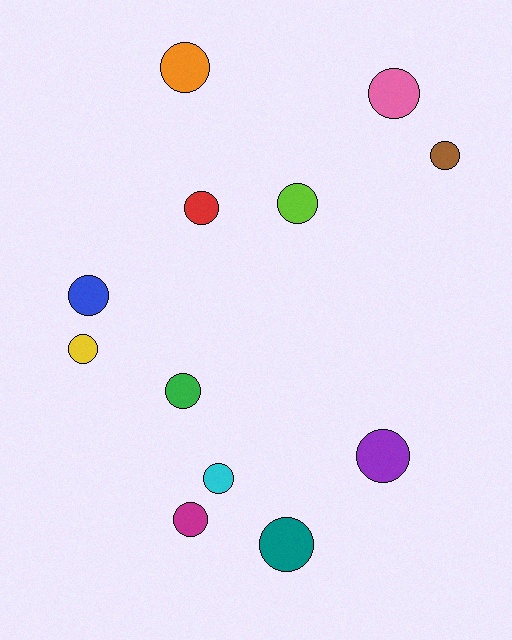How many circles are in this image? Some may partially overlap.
There are 12 circles.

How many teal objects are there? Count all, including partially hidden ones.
There is 1 teal object.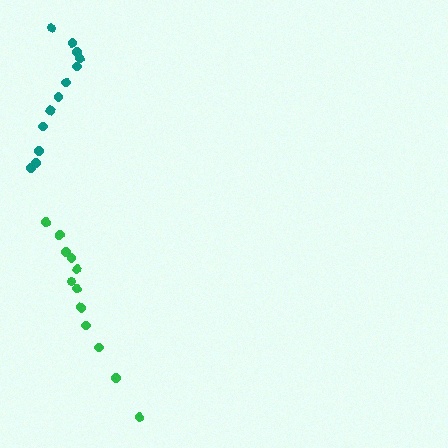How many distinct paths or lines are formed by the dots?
There are 2 distinct paths.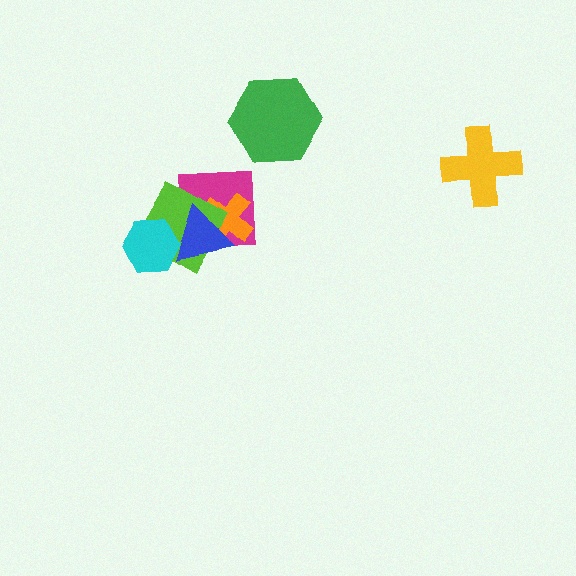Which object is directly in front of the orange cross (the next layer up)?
The lime diamond is directly in front of the orange cross.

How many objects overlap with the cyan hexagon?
2 objects overlap with the cyan hexagon.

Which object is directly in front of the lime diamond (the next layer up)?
The blue triangle is directly in front of the lime diamond.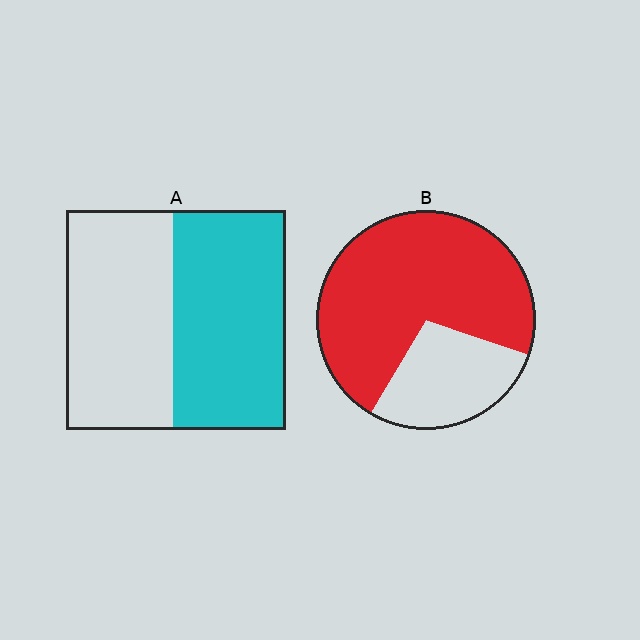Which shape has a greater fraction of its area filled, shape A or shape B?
Shape B.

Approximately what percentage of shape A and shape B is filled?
A is approximately 50% and B is approximately 70%.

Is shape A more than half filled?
Roughly half.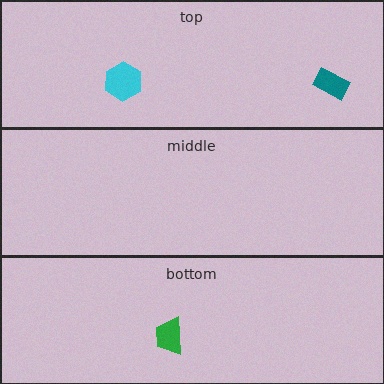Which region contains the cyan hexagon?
The top region.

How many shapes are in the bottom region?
1.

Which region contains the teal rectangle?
The top region.